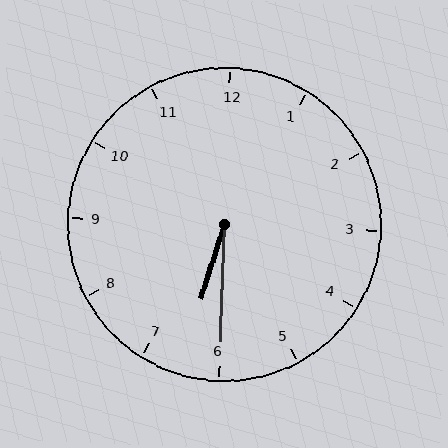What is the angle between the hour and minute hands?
Approximately 15 degrees.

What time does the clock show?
6:30.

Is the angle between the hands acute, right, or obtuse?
It is acute.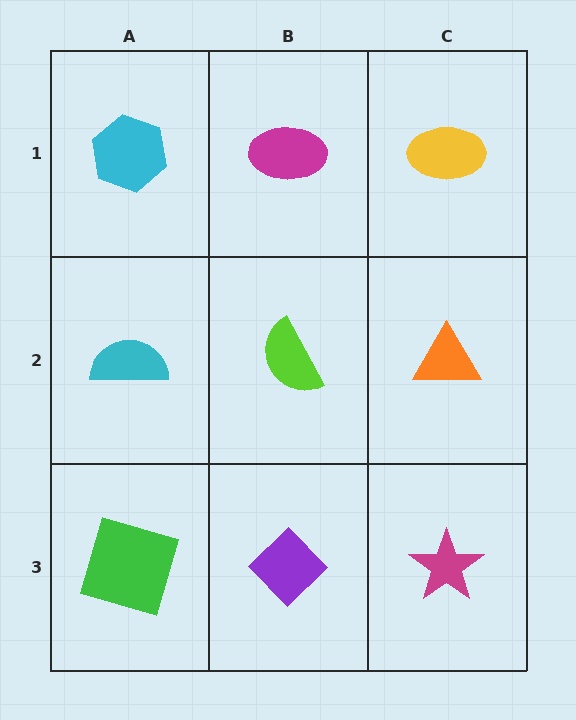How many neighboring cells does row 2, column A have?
3.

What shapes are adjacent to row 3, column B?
A lime semicircle (row 2, column B), a green square (row 3, column A), a magenta star (row 3, column C).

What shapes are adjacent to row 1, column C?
An orange triangle (row 2, column C), a magenta ellipse (row 1, column B).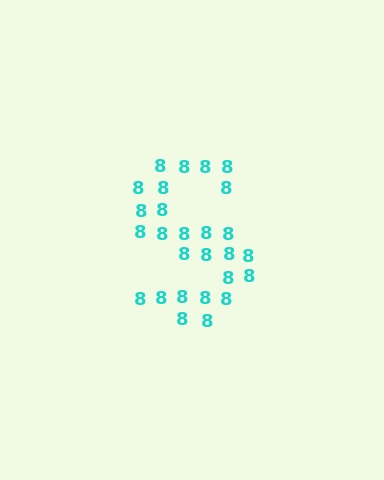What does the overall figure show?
The overall figure shows the letter S.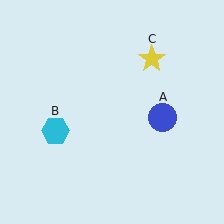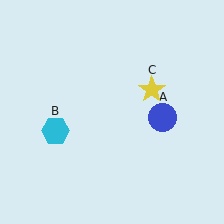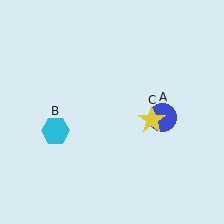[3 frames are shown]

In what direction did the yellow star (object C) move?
The yellow star (object C) moved down.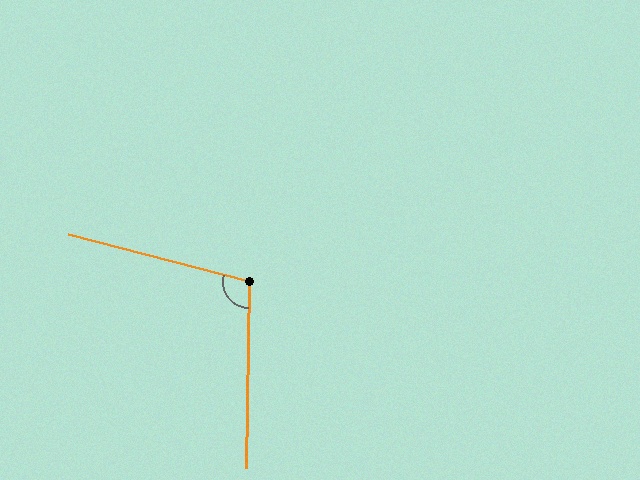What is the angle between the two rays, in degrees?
Approximately 104 degrees.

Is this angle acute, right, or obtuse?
It is obtuse.